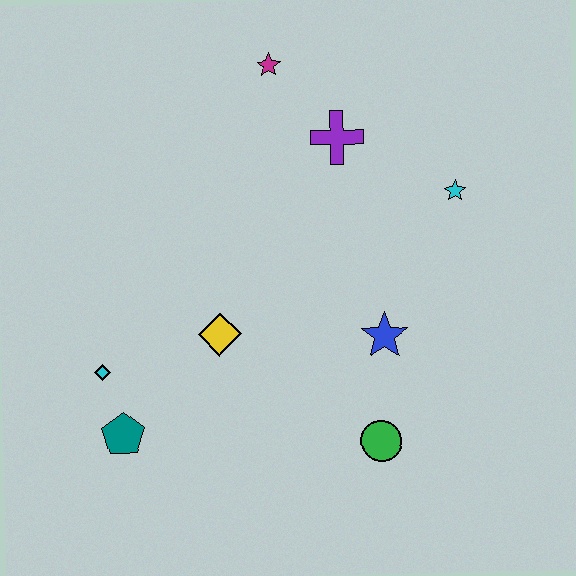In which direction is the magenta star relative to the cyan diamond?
The magenta star is above the cyan diamond.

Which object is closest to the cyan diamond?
The teal pentagon is closest to the cyan diamond.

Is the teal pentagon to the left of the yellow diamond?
Yes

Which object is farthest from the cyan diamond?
The cyan star is farthest from the cyan diamond.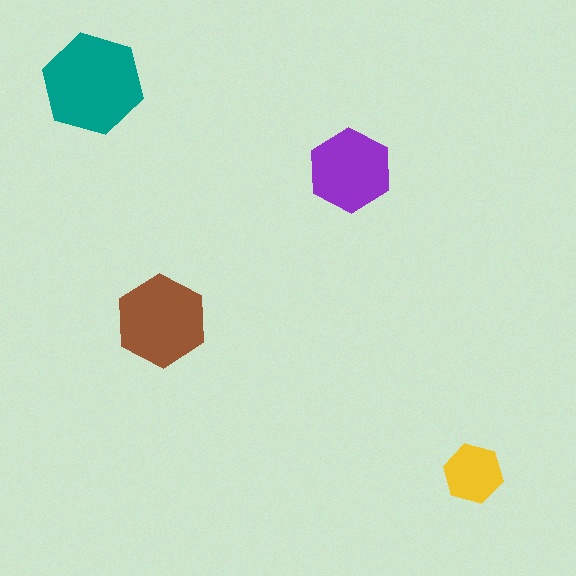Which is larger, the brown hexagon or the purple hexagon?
The brown one.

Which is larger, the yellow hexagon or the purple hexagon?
The purple one.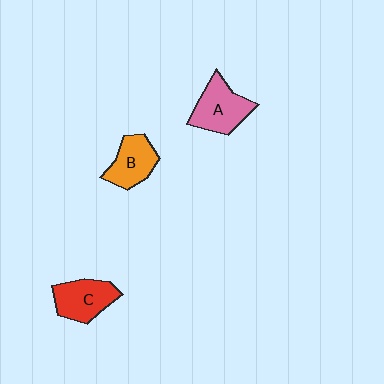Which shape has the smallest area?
Shape B (orange).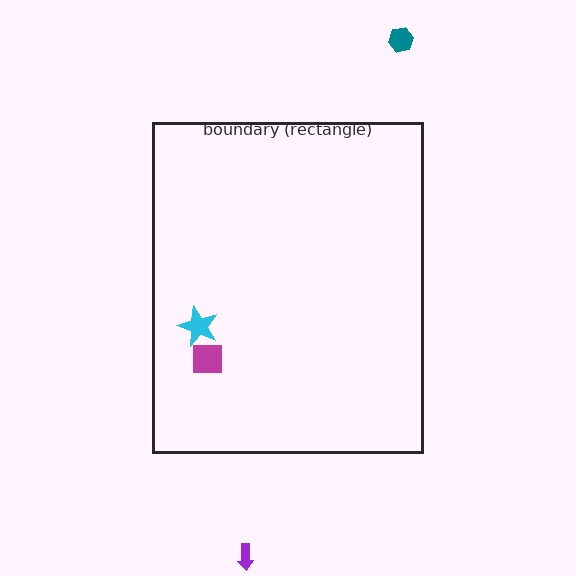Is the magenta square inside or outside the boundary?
Inside.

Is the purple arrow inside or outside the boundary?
Outside.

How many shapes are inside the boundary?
2 inside, 2 outside.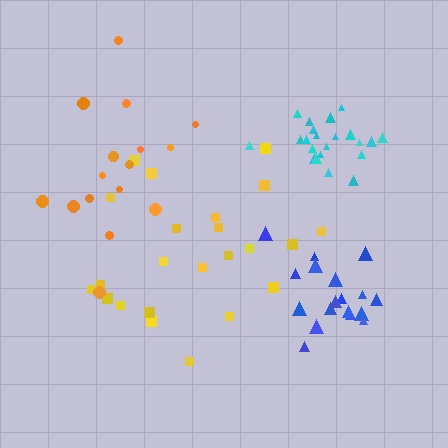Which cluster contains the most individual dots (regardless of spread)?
Yellow (23).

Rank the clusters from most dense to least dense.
cyan, blue, orange, yellow.